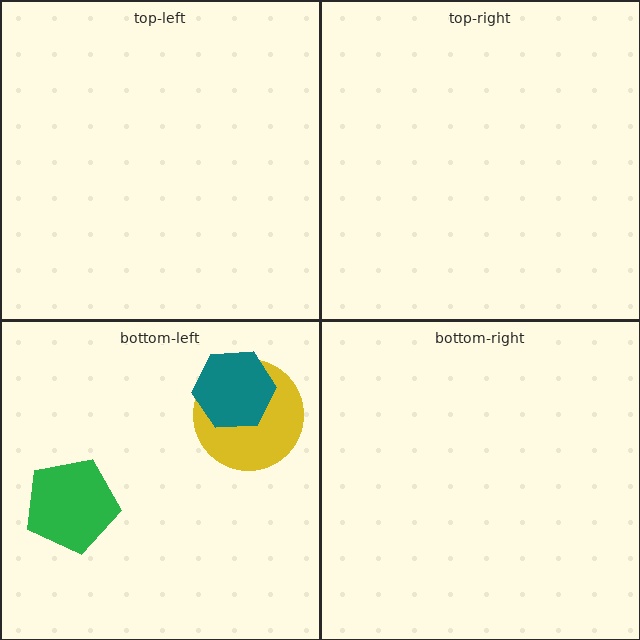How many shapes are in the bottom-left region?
3.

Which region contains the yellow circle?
The bottom-left region.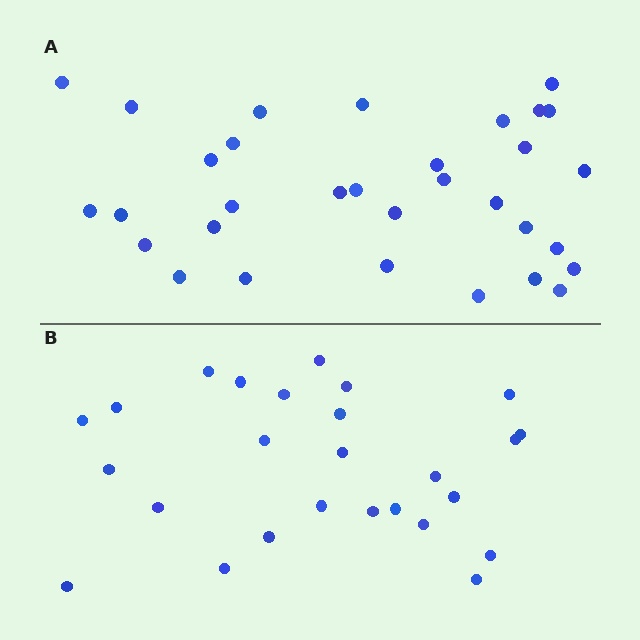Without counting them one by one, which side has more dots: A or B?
Region A (the top region) has more dots.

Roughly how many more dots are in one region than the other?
Region A has about 6 more dots than region B.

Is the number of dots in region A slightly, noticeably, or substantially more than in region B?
Region A has only slightly more — the two regions are fairly close. The ratio is roughly 1.2 to 1.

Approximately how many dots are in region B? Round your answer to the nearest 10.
About 30 dots. (The exact count is 26, which rounds to 30.)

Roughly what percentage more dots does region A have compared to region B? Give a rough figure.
About 25% more.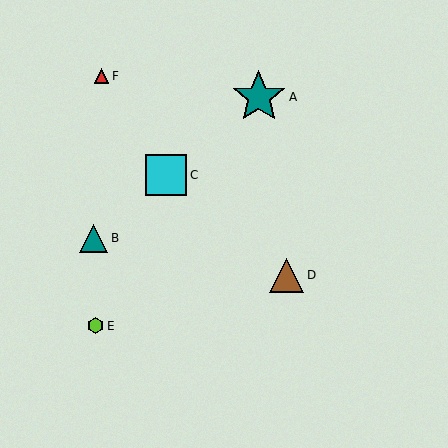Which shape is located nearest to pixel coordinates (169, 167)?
The cyan square (labeled C) at (166, 175) is nearest to that location.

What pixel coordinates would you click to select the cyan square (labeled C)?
Click at (166, 175) to select the cyan square C.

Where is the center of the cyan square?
The center of the cyan square is at (166, 175).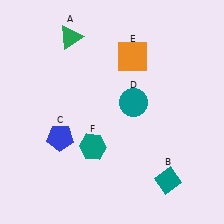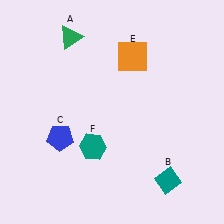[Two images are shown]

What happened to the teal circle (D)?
The teal circle (D) was removed in Image 2. It was in the top-right area of Image 1.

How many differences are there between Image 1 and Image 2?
There is 1 difference between the two images.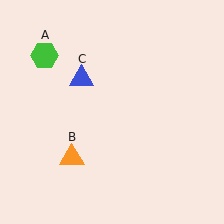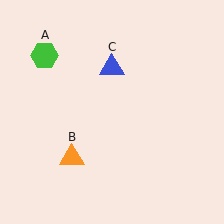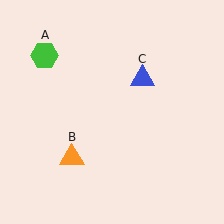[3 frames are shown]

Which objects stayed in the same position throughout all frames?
Green hexagon (object A) and orange triangle (object B) remained stationary.